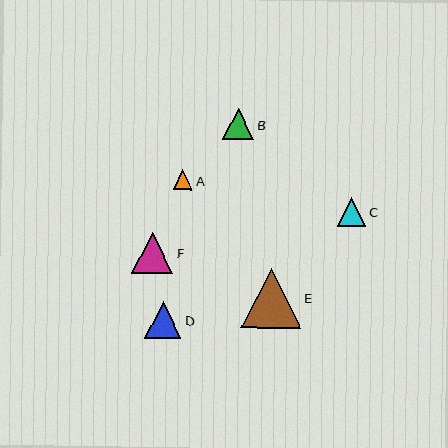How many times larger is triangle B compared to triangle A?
Triangle B is approximately 1.6 times the size of triangle A.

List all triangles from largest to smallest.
From largest to smallest: E, F, D, B, C, A.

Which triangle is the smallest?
Triangle A is the smallest with a size of approximately 19 pixels.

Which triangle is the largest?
Triangle E is the largest with a size of approximately 60 pixels.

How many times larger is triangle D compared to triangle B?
Triangle D is approximately 1.2 times the size of triangle B.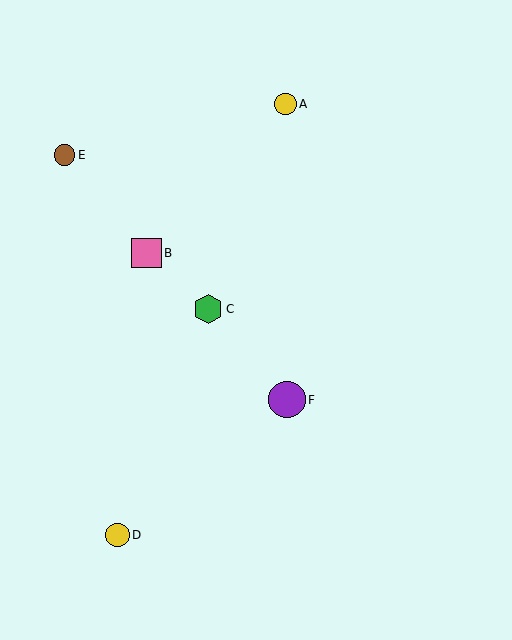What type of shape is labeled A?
Shape A is a yellow circle.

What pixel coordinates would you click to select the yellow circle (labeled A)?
Click at (285, 104) to select the yellow circle A.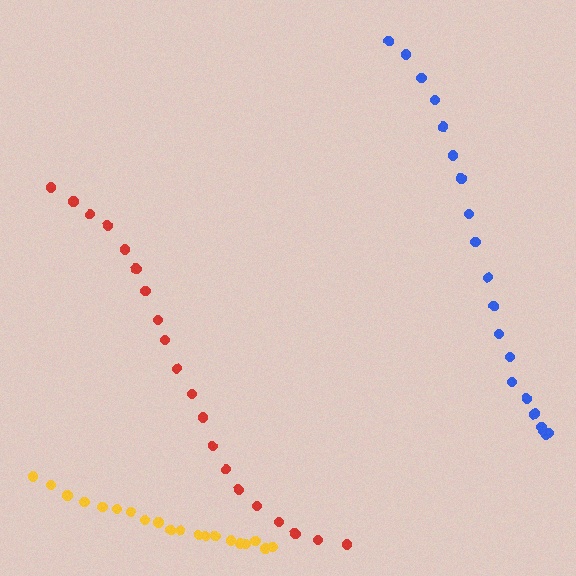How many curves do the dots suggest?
There are 3 distinct paths.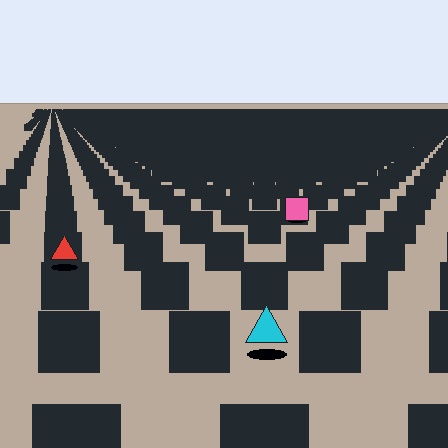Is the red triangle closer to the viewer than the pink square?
Yes. The red triangle is closer — you can tell from the texture gradient: the ground texture is coarser near it.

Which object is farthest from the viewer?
The pink square is farthest from the viewer. It appears smaller and the ground texture around it is denser.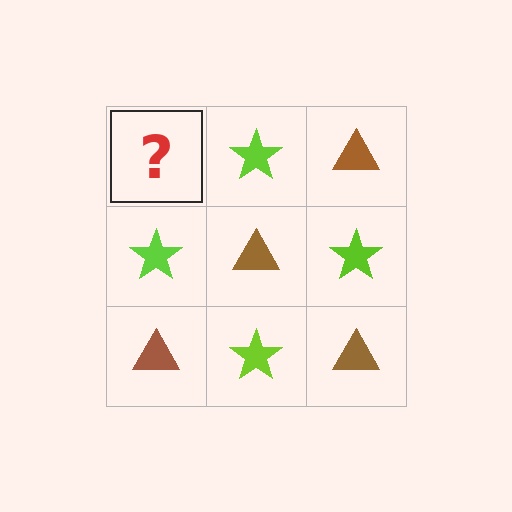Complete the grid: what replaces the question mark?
The question mark should be replaced with a brown triangle.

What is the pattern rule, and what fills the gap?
The rule is that it alternates brown triangle and lime star in a checkerboard pattern. The gap should be filled with a brown triangle.